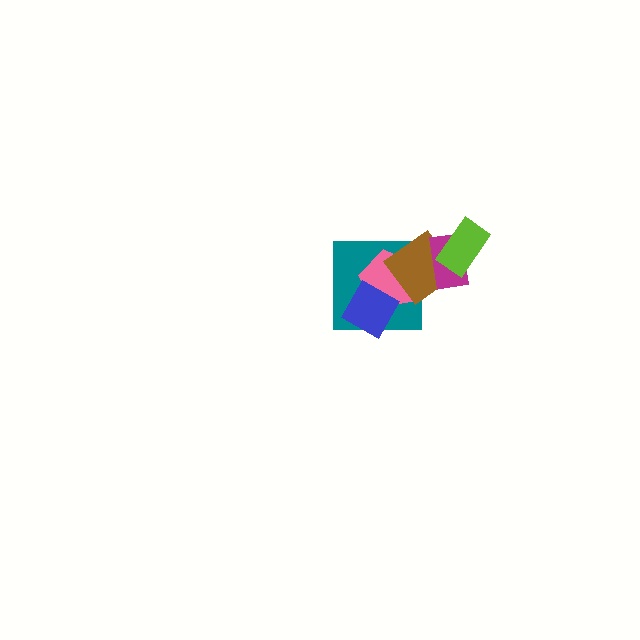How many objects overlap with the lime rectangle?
2 objects overlap with the lime rectangle.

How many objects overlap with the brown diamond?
4 objects overlap with the brown diamond.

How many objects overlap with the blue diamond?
2 objects overlap with the blue diamond.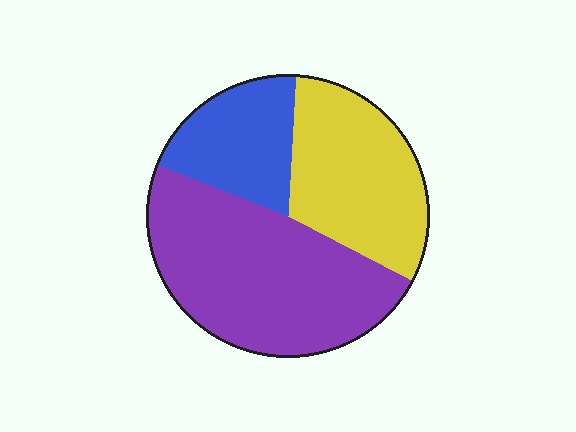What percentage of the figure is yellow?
Yellow covers roughly 30% of the figure.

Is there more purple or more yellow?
Purple.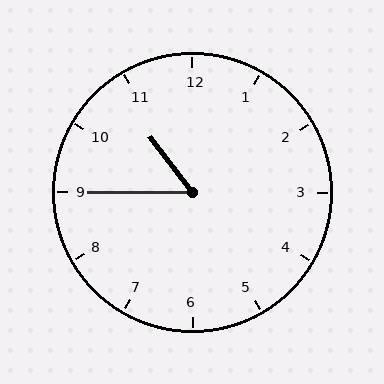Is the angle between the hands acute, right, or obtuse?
It is acute.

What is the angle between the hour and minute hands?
Approximately 52 degrees.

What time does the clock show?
10:45.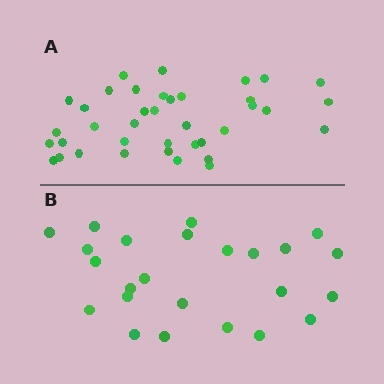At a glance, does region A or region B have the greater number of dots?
Region A (the top region) has more dots.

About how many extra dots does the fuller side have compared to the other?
Region A has approximately 15 more dots than region B.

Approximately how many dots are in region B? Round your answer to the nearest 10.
About 20 dots. (The exact count is 24, which rounds to 20.)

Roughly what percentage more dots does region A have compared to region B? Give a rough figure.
About 60% more.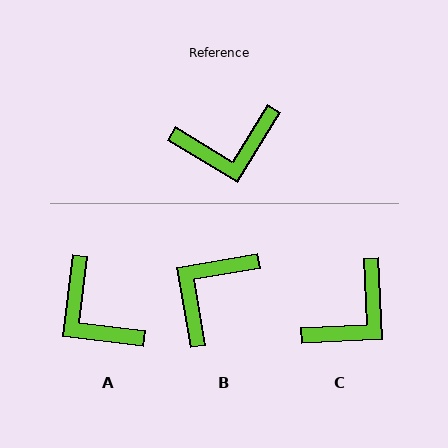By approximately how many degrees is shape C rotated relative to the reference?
Approximately 34 degrees counter-clockwise.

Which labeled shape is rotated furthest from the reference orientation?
B, about 139 degrees away.